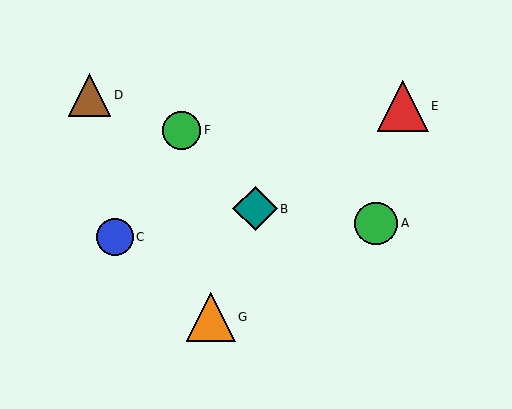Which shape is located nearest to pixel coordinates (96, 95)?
The brown triangle (labeled D) at (89, 95) is nearest to that location.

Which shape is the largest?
The red triangle (labeled E) is the largest.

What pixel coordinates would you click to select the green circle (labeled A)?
Click at (376, 223) to select the green circle A.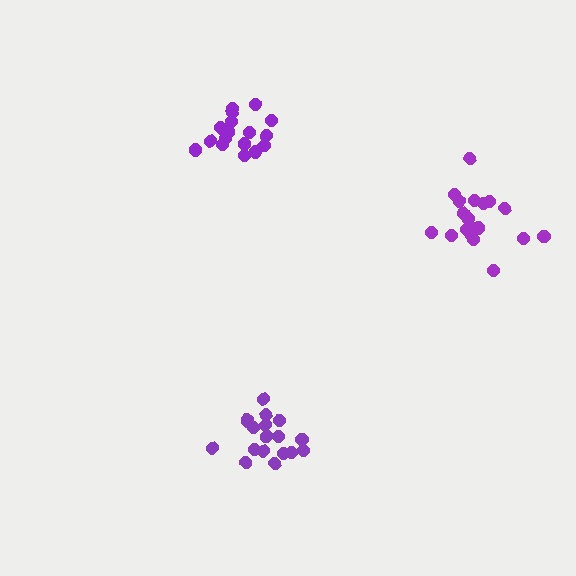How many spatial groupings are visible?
There are 3 spatial groupings.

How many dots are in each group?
Group 1: 18 dots, Group 2: 19 dots, Group 3: 19 dots (56 total).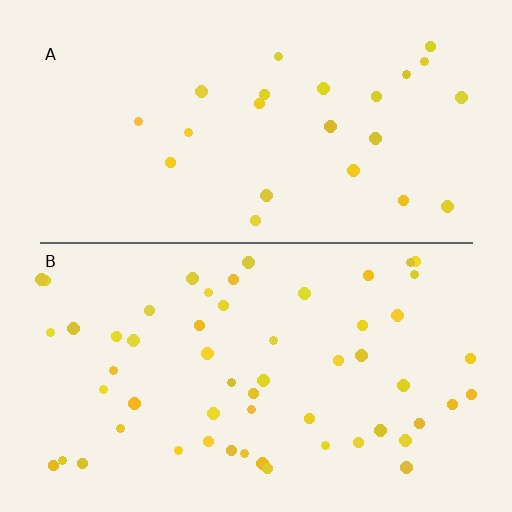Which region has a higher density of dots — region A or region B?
B (the bottom).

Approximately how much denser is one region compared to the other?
Approximately 2.3× — region B over region A.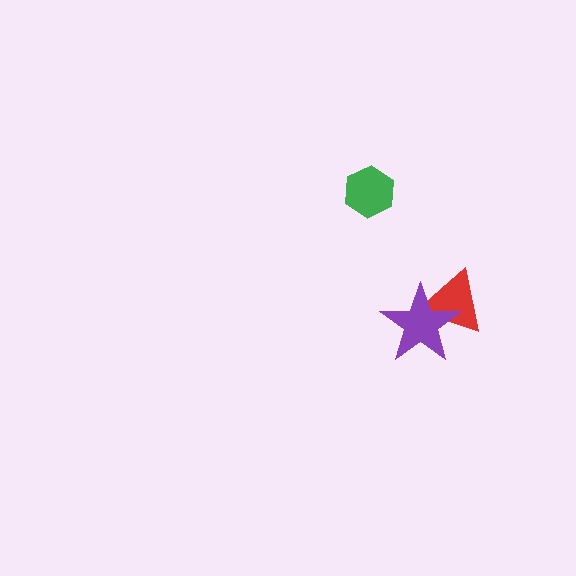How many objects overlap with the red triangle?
1 object overlaps with the red triangle.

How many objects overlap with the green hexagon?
0 objects overlap with the green hexagon.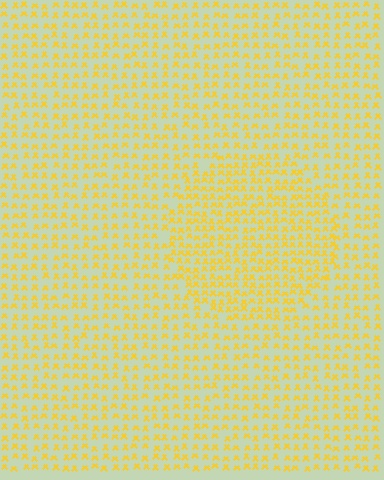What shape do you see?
I see a circle.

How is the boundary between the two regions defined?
The boundary is defined by a change in element density (approximately 1.6x ratio). All elements are the same color, size, and shape.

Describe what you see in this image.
The image contains small yellow elements arranged at two different densities. A circle-shaped region is visible where the elements are more densely packed than the surrounding area.